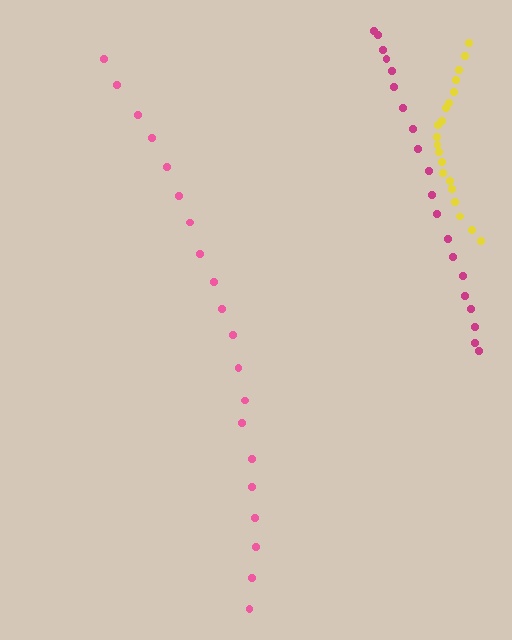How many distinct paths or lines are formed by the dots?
There are 3 distinct paths.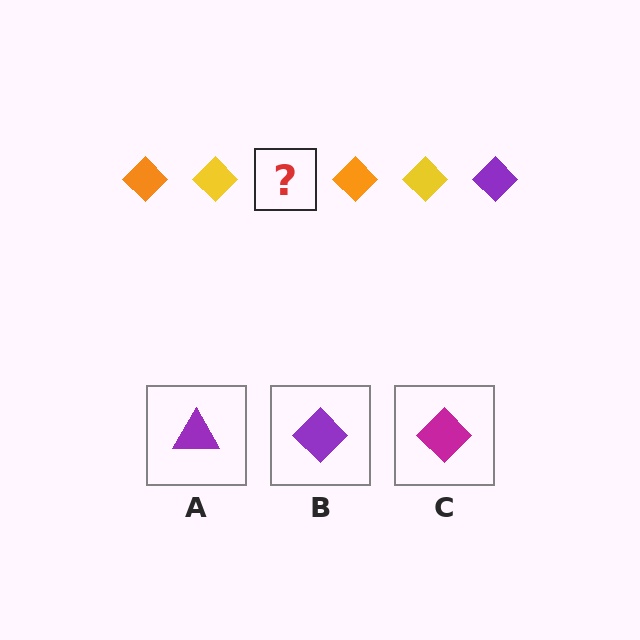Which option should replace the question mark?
Option B.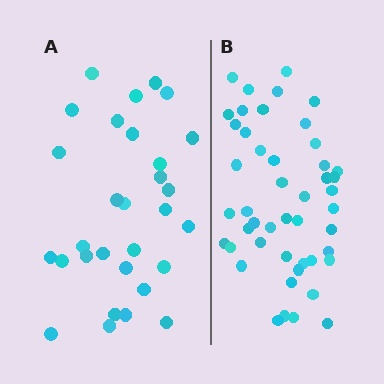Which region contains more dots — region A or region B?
Region B (the right region) has more dots.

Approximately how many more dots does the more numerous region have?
Region B has approximately 15 more dots than region A.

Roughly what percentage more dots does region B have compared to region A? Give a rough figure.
About 55% more.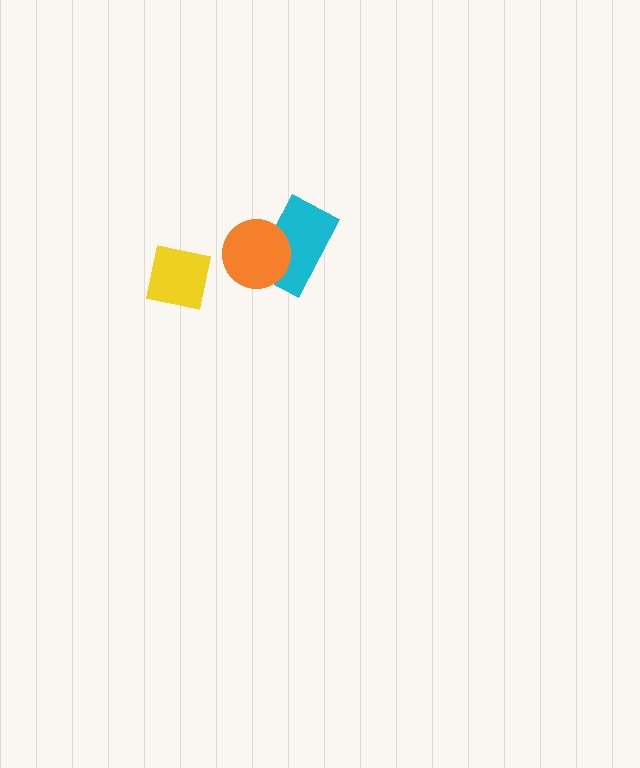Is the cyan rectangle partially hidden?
Yes, it is partially covered by another shape.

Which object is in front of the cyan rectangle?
The orange circle is in front of the cyan rectangle.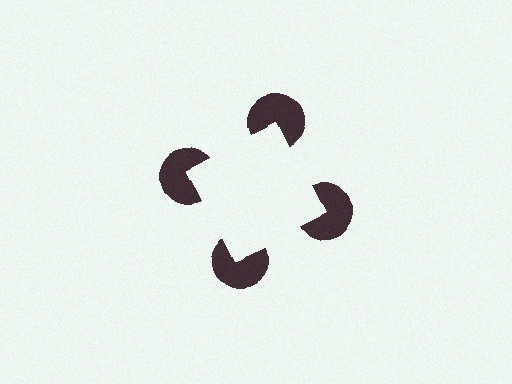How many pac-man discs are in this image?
There are 4 — one at each vertex of the illusory square.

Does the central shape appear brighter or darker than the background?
It typically appears slightly brighter than the background, even though no actual brightness change is drawn.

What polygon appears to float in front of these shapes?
An illusory square — its edges are inferred from the aligned wedge cuts in the pac-man discs, not physically drawn.